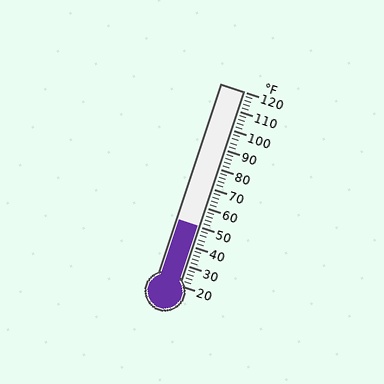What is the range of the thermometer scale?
The thermometer scale ranges from 20°F to 120°F.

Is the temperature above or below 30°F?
The temperature is above 30°F.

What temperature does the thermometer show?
The thermometer shows approximately 50°F.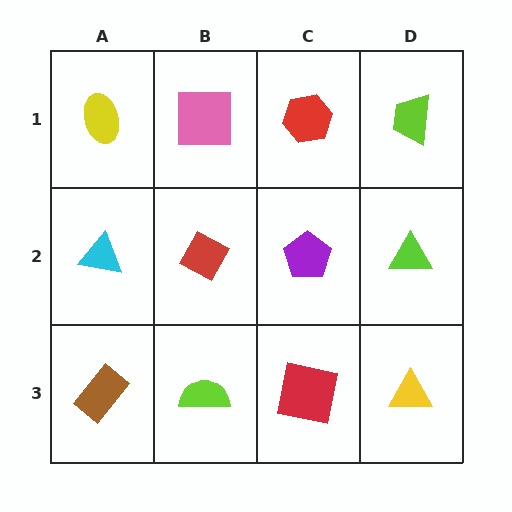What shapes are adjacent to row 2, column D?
A lime trapezoid (row 1, column D), a yellow triangle (row 3, column D), a purple pentagon (row 2, column C).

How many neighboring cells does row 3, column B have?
3.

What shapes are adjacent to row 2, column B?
A pink square (row 1, column B), a lime semicircle (row 3, column B), a cyan triangle (row 2, column A), a purple pentagon (row 2, column C).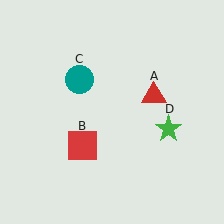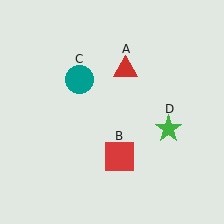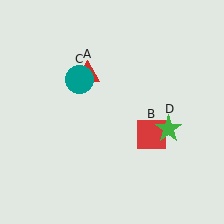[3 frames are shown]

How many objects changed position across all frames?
2 objects changed position: red triangle (object A), red square (object B).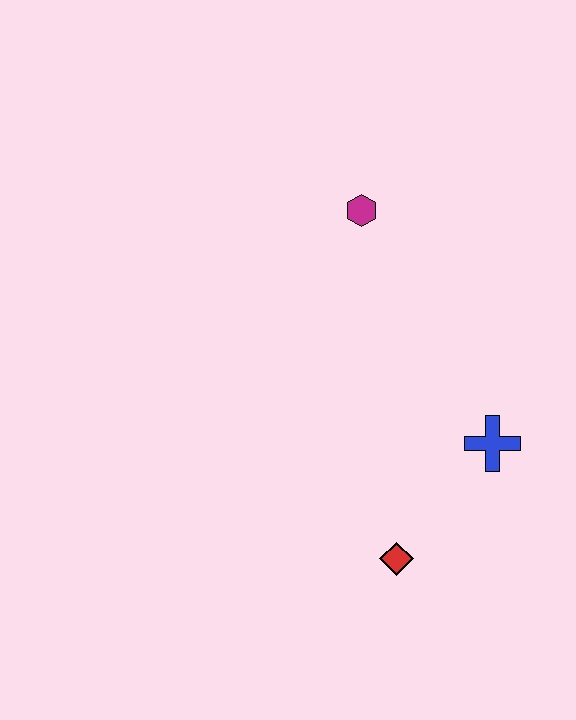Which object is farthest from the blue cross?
The magenta hexagon is farthest from the blue cross.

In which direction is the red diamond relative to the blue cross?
The red diamond is below the blue cross.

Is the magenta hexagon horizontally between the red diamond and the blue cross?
No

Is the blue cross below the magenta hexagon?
Yes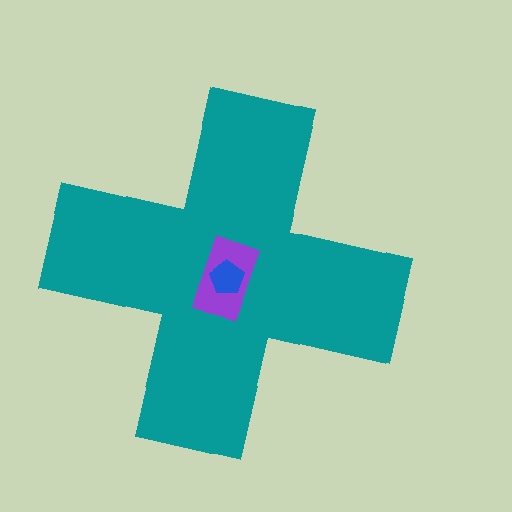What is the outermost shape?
The teal cross.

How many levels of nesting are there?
3.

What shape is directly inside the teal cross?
The purple rectangle.